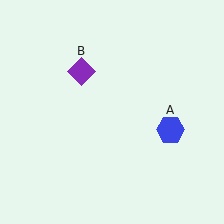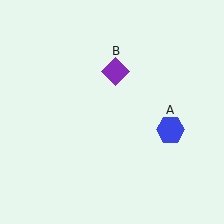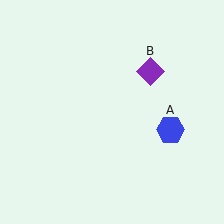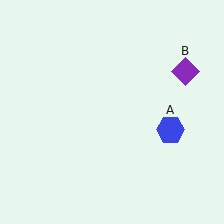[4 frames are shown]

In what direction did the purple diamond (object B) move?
The purple diamond (object B) moved right.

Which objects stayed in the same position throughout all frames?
Blue hexagon (object A) remained stationary.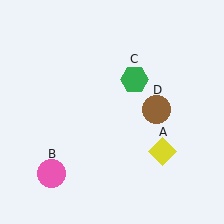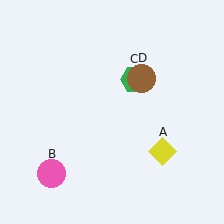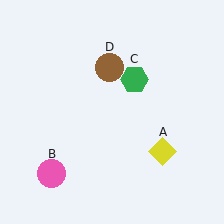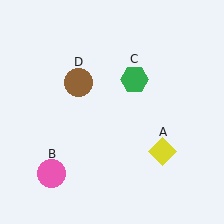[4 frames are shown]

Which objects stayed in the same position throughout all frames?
Yellow diamond (object A) and pink circle (object B) and green hexagon (object C) remained stationary.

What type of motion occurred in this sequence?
The brown circle (object D) rotated counterclockwise around the center of the scene.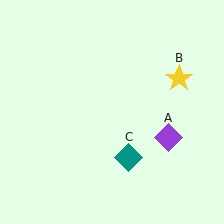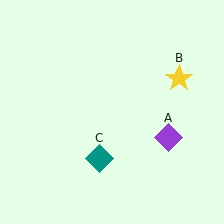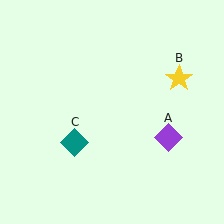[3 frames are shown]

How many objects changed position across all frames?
1 object changed position: teal diamond (object C).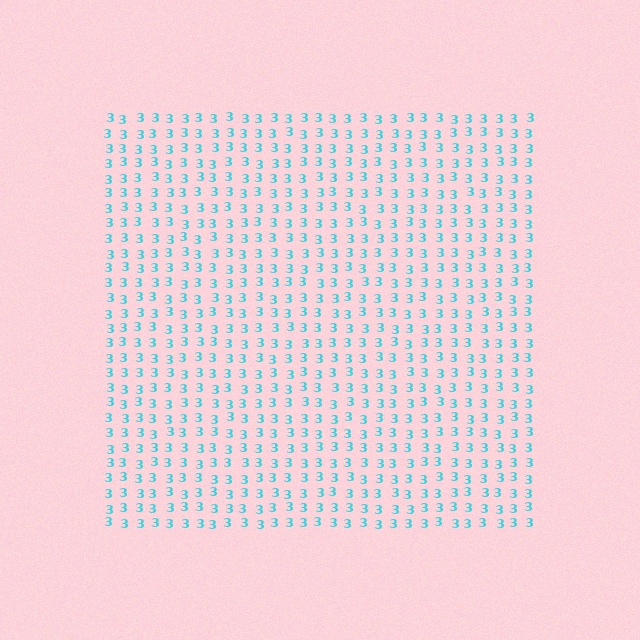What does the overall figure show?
The overall figure shows a square.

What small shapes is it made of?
It is made of small digit 3's.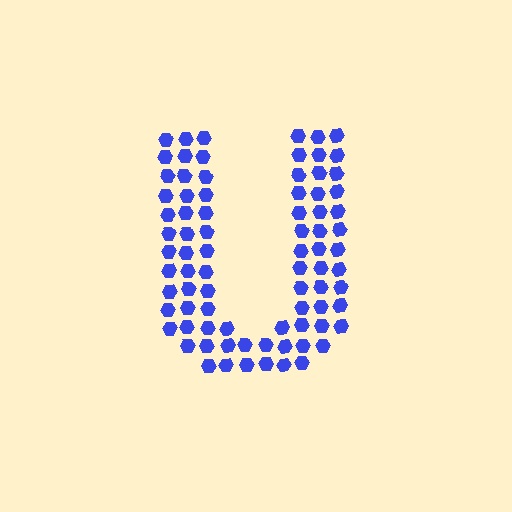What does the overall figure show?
The overall figure shows the letter U.